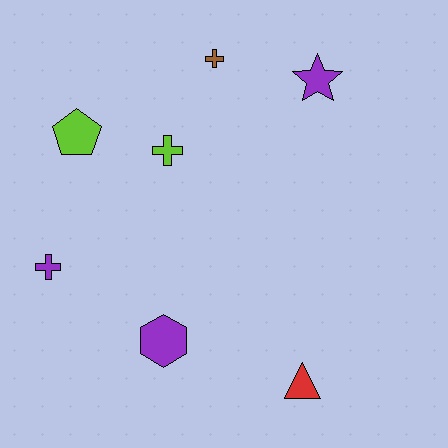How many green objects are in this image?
There are no green objects.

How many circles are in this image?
There are no circles.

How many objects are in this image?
There are 7 objects.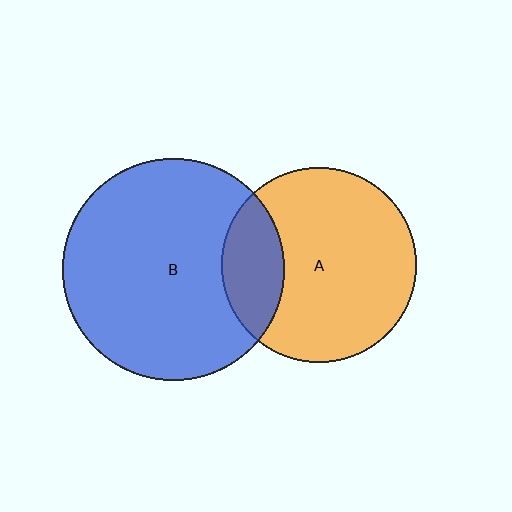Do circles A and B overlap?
Yes.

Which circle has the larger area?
Circle B (blue).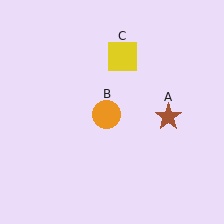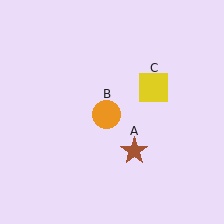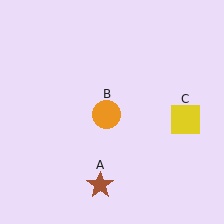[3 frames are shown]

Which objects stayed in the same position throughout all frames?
Orange circle (object B) remained stationary.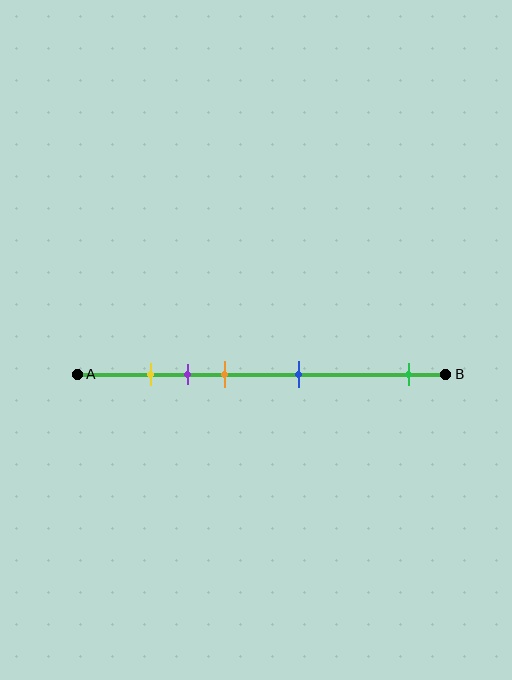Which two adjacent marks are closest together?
The yellow and purple marks are the closest adjacent pair.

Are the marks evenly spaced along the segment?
No, the marks are not evenly spaced.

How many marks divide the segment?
There are 5 marks dividing the segment.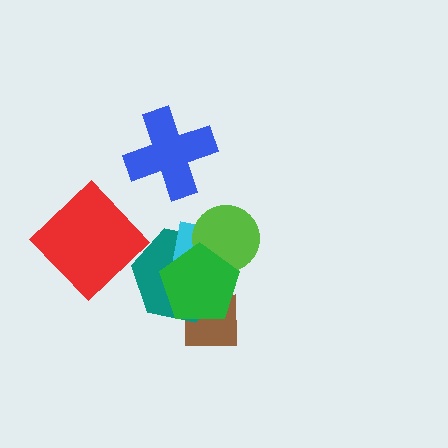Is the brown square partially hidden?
Yes, it is partially covered by another shape.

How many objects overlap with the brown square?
3 objects overlap with the brown square.